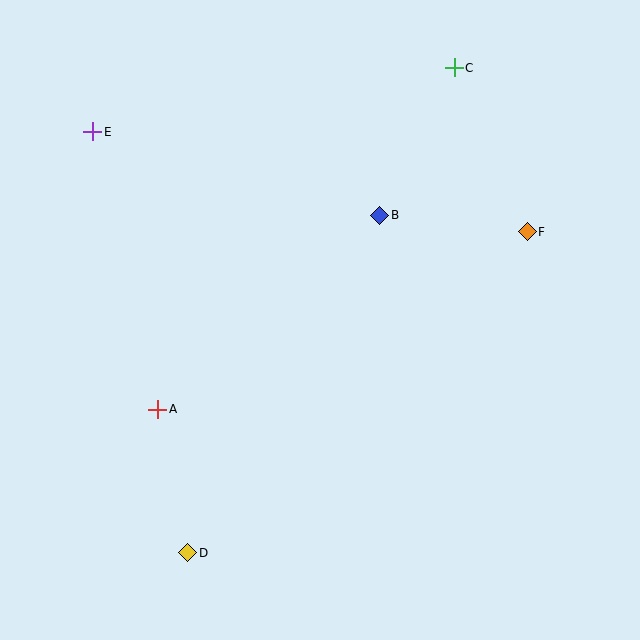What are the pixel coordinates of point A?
Point A is at (158, 409).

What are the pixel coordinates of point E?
Point E is at (93, 132).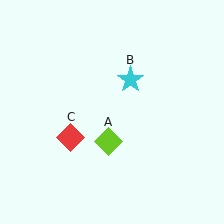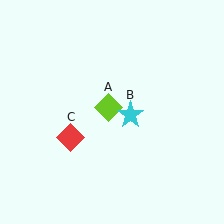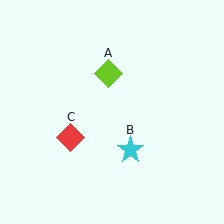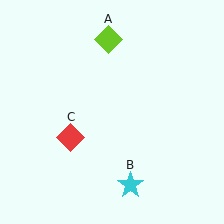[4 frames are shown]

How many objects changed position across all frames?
2 objects changed position: lime diamond (object A), cyan star (object B).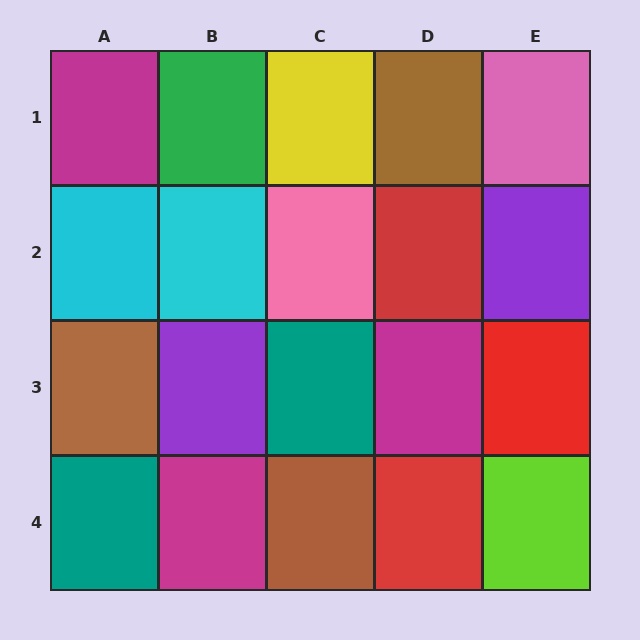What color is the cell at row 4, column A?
Teal.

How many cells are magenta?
3 cells are magenta.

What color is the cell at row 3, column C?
Teal.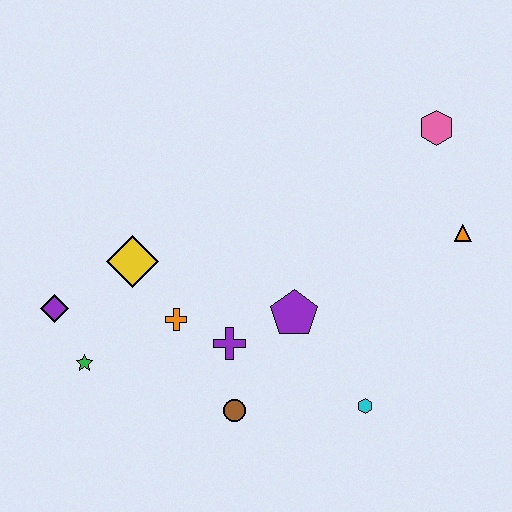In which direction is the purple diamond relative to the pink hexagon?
The purple diamond is to the left of the pink hexagon.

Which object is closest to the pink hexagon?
The orange triangle is closest to the pink hexagon.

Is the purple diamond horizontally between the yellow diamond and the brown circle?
No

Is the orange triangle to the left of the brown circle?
No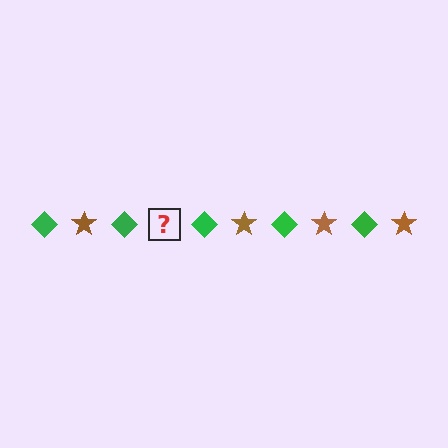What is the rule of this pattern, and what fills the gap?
The rule is that the pattern alternates between green diamond and brown star. The gap should be filled with a brown star.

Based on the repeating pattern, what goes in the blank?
The blank should be a brown star.